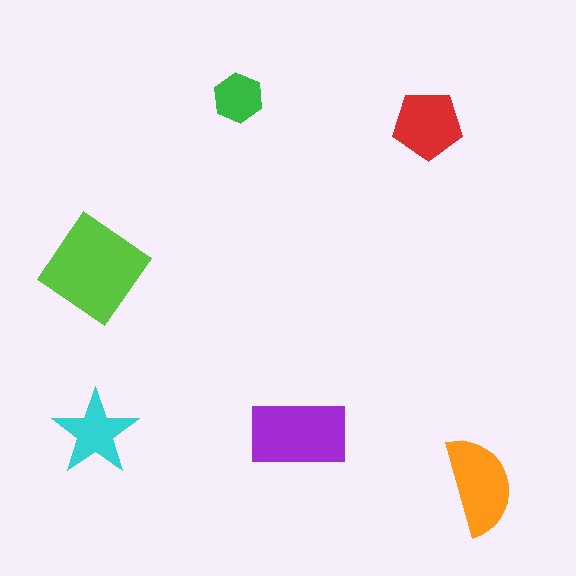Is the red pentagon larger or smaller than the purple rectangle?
Smaller.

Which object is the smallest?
The green hexagon.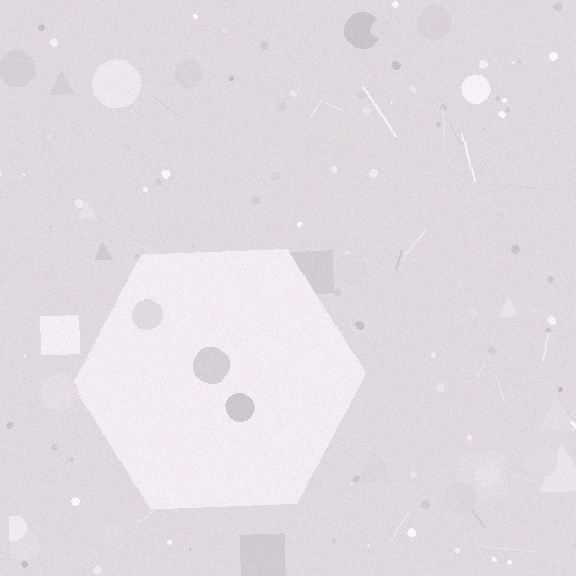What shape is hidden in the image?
A hexagon is hidden in the image.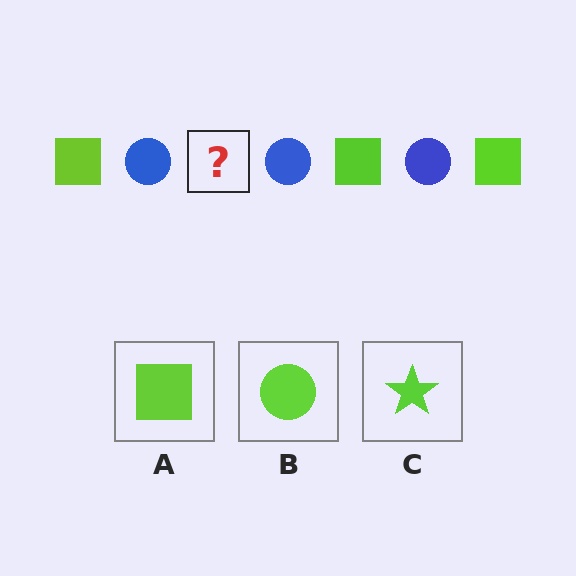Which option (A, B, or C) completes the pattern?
A.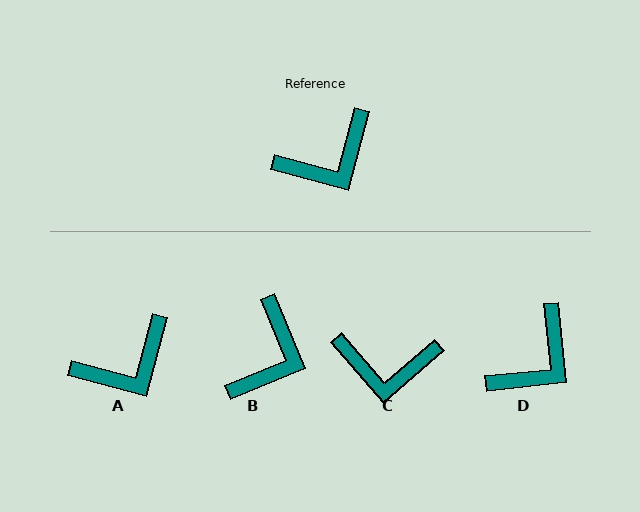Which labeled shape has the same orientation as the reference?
A.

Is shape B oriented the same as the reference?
No, it is off by about 37 degrees.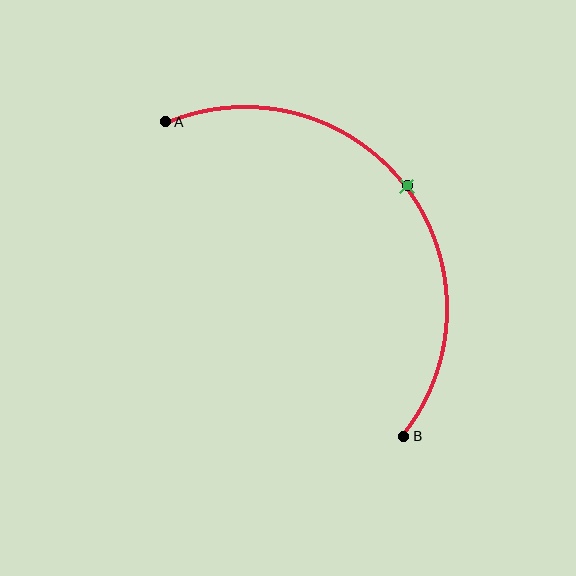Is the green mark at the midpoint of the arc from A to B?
Yes. The green mark lies on the arc at equal arc-length from both A and B — it is the arc midpoint.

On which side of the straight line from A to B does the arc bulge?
The arc bulges above and to the right of the straight line connecting A and B.